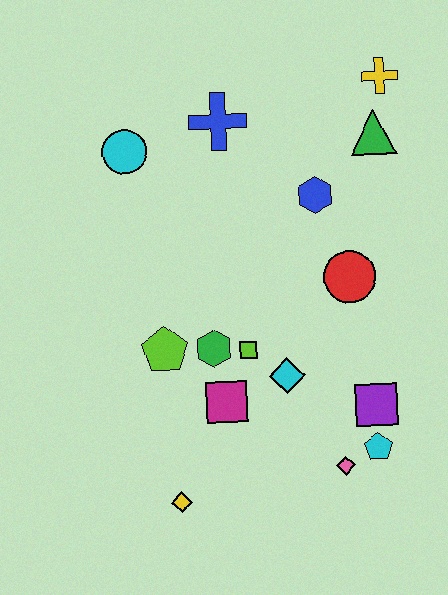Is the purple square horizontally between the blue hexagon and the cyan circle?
No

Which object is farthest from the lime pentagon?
The yellow cross is farthest from the lime pentagon.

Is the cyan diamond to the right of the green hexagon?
Yes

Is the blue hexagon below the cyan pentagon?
No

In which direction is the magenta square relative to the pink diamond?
The magenta square is to the left of the pink diamond.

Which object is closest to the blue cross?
The cyan circle is closest to the blue cross.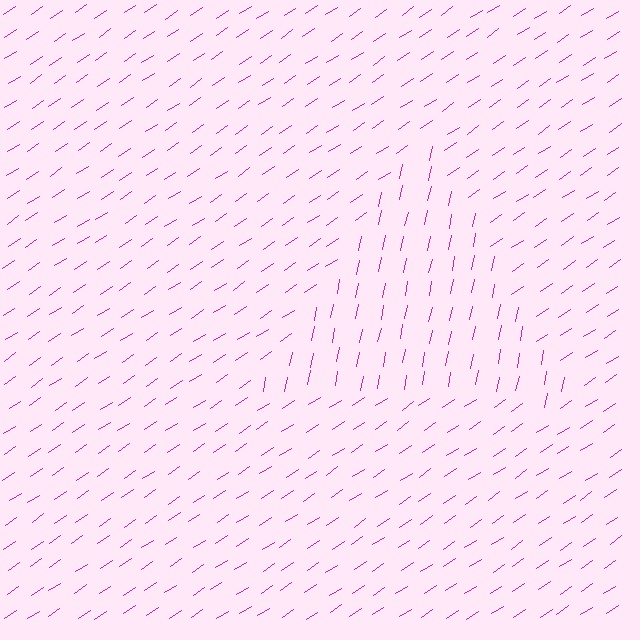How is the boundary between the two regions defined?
The boundary is defined purely by a change in line orientation (approximately 45 degrees difference). All lines are the same color and thickness.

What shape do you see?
I see a triangle.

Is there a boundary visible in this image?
Yes, there is a texture boundary formed by a change in line orientation.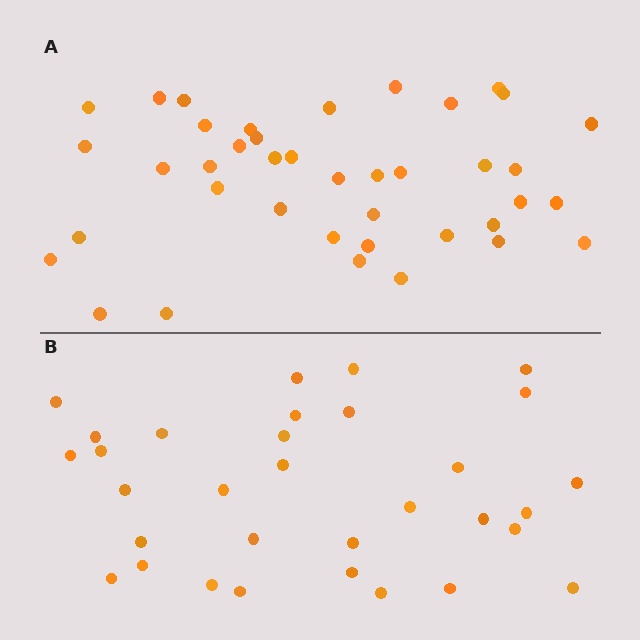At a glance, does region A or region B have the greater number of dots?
Region A (the top region) has more dots.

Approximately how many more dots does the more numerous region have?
Region A has roughly 8 or so more dots than region B.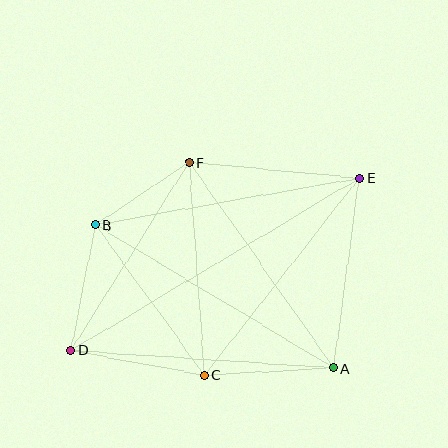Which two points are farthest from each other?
Points D and E are farthest from each other.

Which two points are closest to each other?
Points B and F are closest to each other.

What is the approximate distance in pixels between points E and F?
The distance between E and F is approximately 171 pixels.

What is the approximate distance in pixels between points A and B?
The distance between A and B is approximately 278 pixels.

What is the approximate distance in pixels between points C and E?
The distance between C and E is approximately 251 pixels.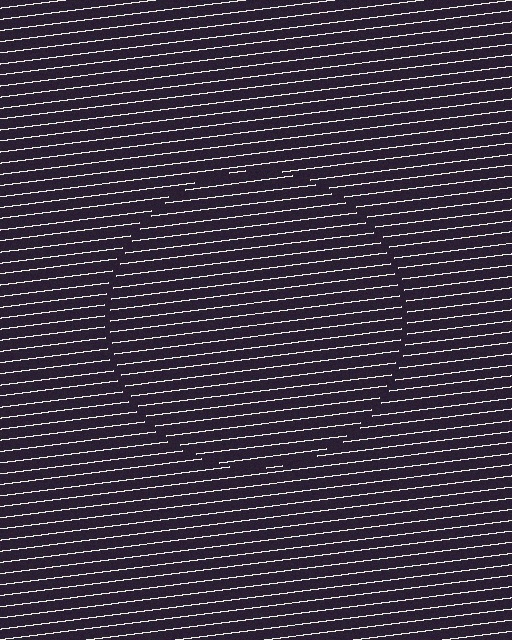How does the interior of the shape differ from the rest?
The interior of the shape contains the same grating, shifted by half a period — the contour is defined by the phase discontinuity where line-ends from the inner and outer gratings abut.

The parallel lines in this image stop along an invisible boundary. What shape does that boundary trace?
An illusory circle. The interior of the shape contains the same grating, shifted by half a period — the contour is defined by the phase discontinuity where line-ends from the inner and outer gratings abut.